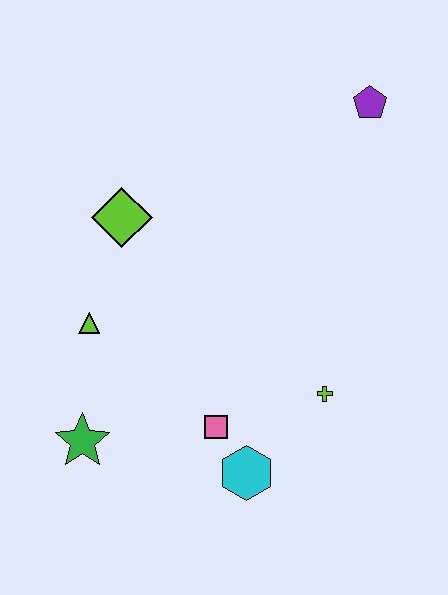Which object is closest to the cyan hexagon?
The pink square is closest to the cyan hexagon.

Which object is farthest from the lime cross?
The purple pentagon is farthest from the lime cross.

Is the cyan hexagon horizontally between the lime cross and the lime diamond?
Yes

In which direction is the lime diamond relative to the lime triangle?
The lime diamond is above the lime triangle.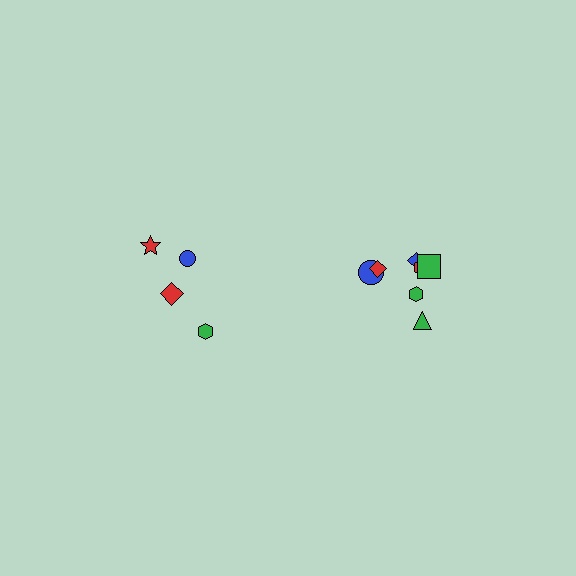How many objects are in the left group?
There are 4 objects.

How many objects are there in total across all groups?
There are 11 objects.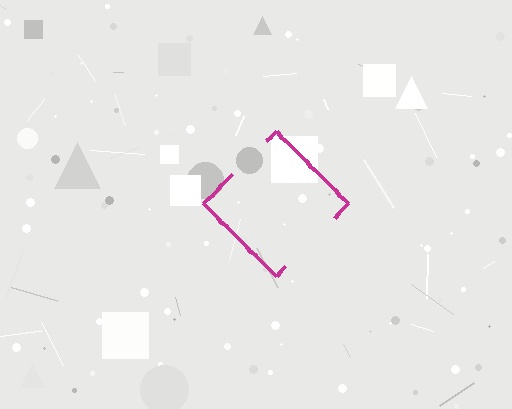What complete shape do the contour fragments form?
The contour fragments form a diamond.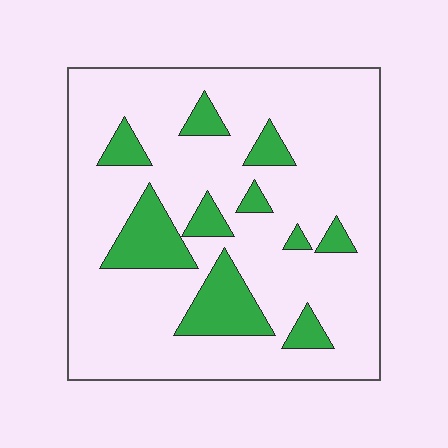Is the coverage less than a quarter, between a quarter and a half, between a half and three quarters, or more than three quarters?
Less than a quarter.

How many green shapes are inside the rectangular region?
10.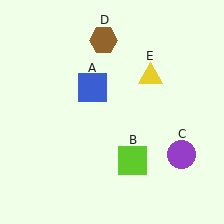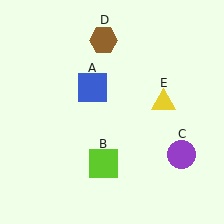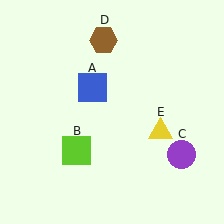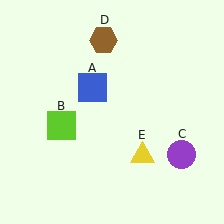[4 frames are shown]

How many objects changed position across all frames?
2 objects changed position: lime square (object B), yellow triangle (object E).